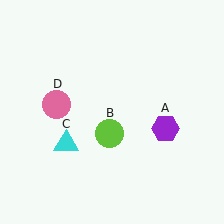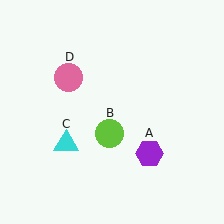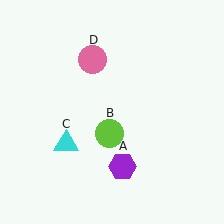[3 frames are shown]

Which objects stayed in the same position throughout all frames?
Lime circle (object B) and cyan triangle (object C) remained stationary.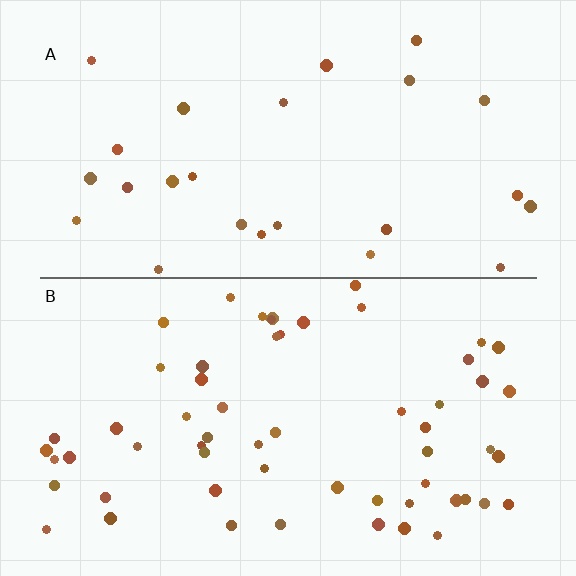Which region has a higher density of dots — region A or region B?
B (the bottom).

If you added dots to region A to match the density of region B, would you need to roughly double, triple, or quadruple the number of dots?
Approximately double.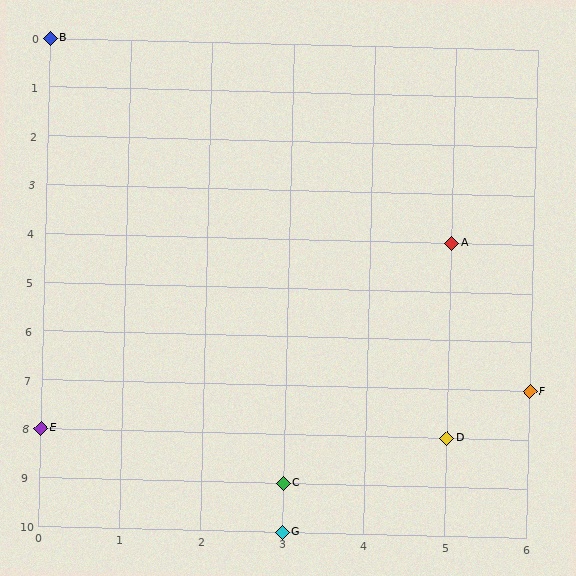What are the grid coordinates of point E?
Point E is at grid coordinates (0, 8).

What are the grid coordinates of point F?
Point F is at grid coordinates (6, 7).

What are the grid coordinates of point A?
Point A is at grid coordinates (5, 4).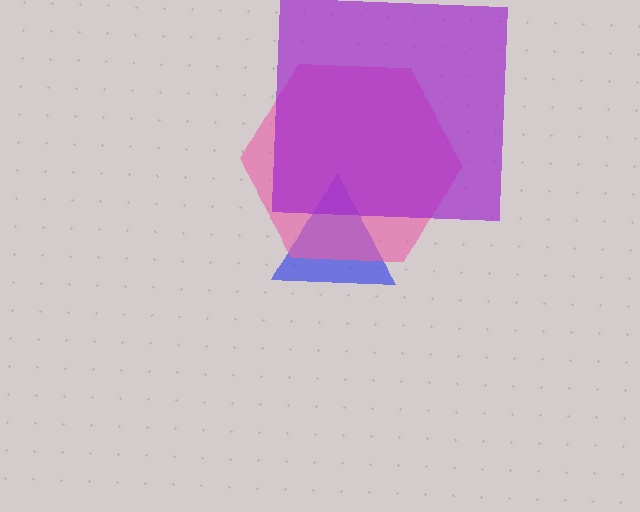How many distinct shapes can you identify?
There are 3 distinct shapes: a blue triangle, a pink hexagon, a purple square.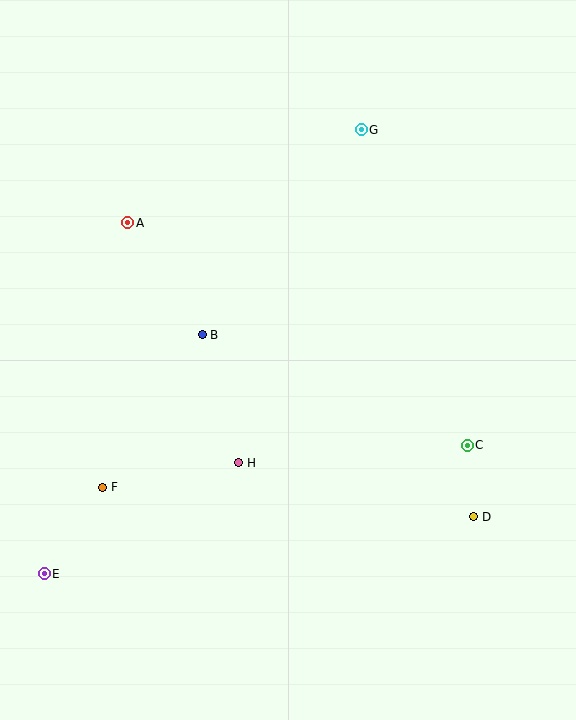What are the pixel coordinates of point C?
Point C is at (467, 445).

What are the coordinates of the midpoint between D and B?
The midpoint between D and B is at (338, 426).